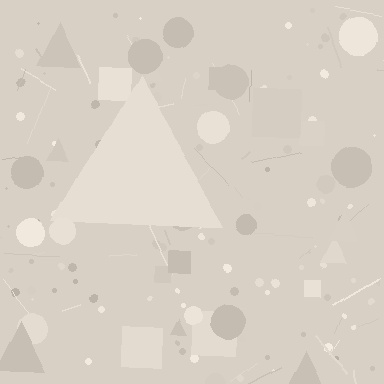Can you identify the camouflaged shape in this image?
The camouflaged shape is a triangle.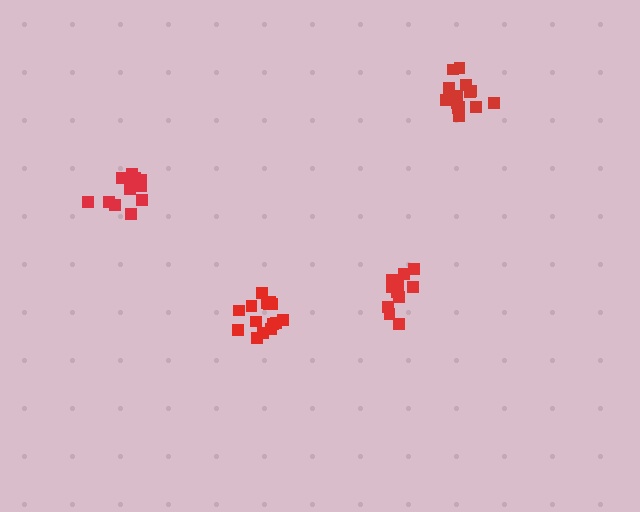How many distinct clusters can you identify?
There are 4 distinct clusters.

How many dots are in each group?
Group 1: 11 dots, Group 2: 13 dots, Group 3: 15 dots, Group 4: 14 dots (53 total).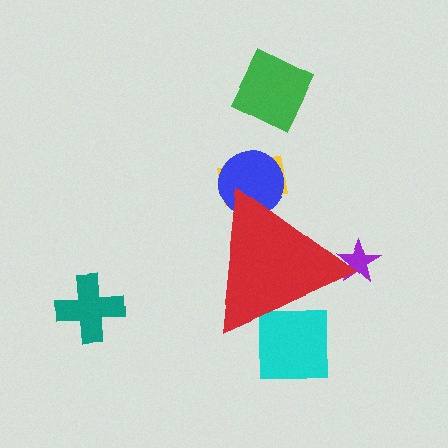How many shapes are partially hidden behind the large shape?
4 shapes are partially hidden.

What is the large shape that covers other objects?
A red triangle.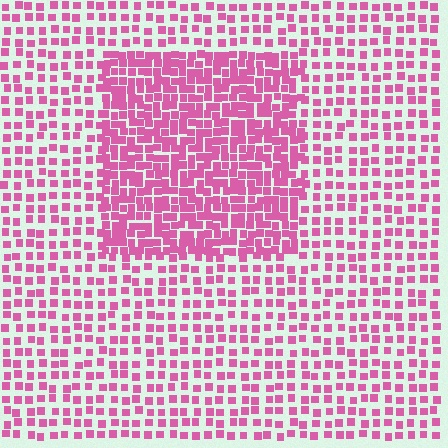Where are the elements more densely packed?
The elements are more densely packed inside the rectangle boundary.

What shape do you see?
I see a rectangle.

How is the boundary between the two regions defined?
The boundary is defined by a change in element density (approximately 2.0x ratio). All elements are the same color, size, and shape.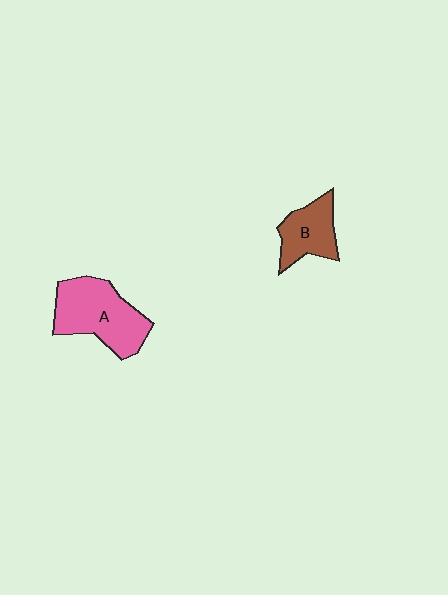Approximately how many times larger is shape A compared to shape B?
Approximately 1.7 times.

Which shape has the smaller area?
Shape B (brown).